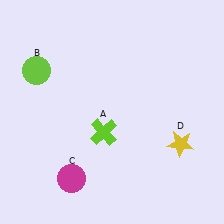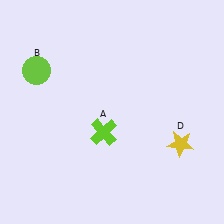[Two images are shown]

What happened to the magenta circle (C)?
The magenta circle (C) was removed in Image 2. It was in the bottom-left area of Image 1.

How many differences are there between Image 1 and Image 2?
There is 1 difference between the two images.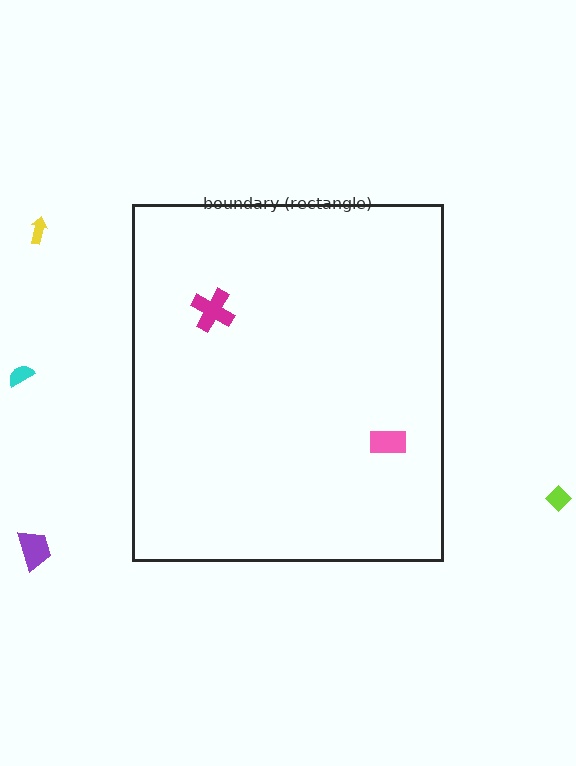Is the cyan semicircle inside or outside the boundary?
Outside.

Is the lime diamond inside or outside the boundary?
Outside.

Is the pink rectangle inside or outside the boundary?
Inside.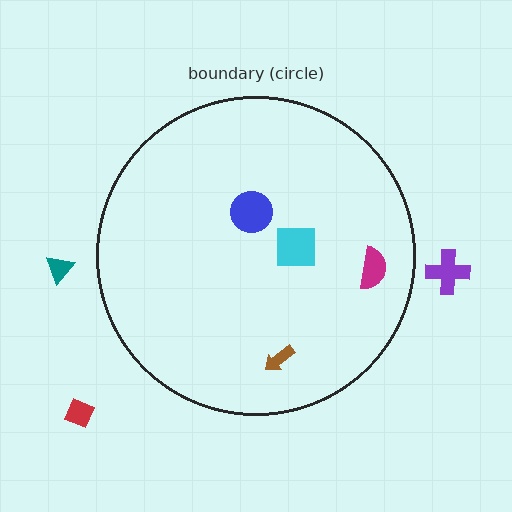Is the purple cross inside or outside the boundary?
Outside.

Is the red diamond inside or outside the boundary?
Outside.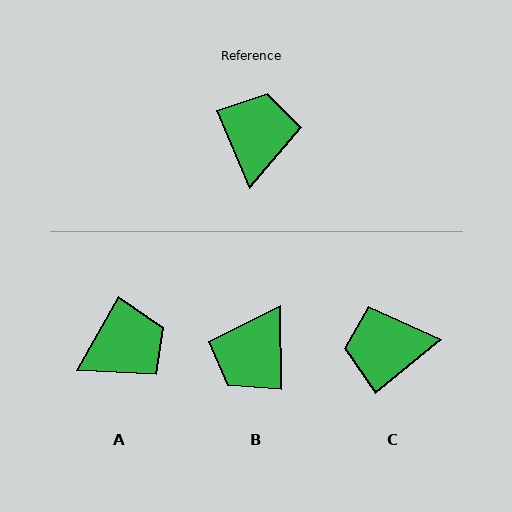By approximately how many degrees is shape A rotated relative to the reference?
Approximately 53 degrees clockwise.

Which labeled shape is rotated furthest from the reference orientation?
B, about 157 degrees away.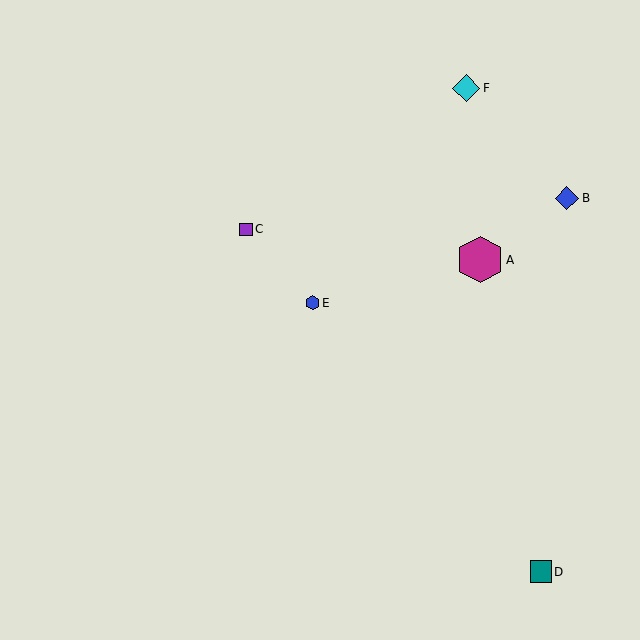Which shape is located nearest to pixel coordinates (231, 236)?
The purple square (labeled C) at (246, 229) is nearest to that location.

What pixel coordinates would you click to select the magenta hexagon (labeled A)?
Click at (480, 260) to select the magenta hexagon A.